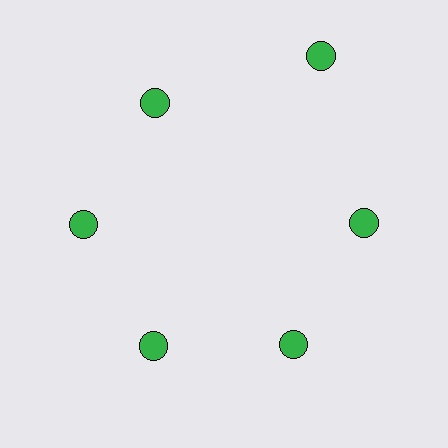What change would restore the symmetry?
The symmetry would be restored by moving it inward, back onto the ring so that all 6 circles sit at equal angles and equal distance from the center.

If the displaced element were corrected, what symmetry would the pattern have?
It would have 6-fold rotational symmetry — the pattern would map onto itself every 60 degrees.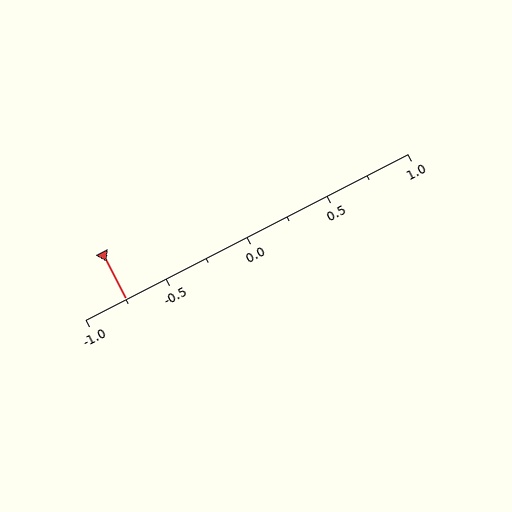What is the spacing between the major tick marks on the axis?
The major ticks are spaced 0.5 apart.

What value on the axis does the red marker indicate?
The marker indicates approximately -0.75.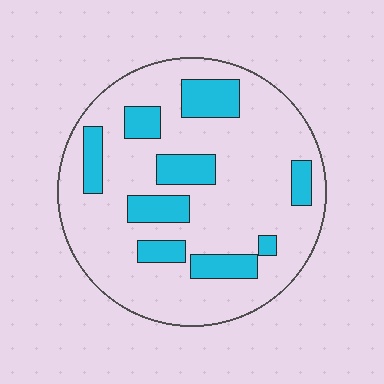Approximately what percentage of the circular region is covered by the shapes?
Approximately 20%.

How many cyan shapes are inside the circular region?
9.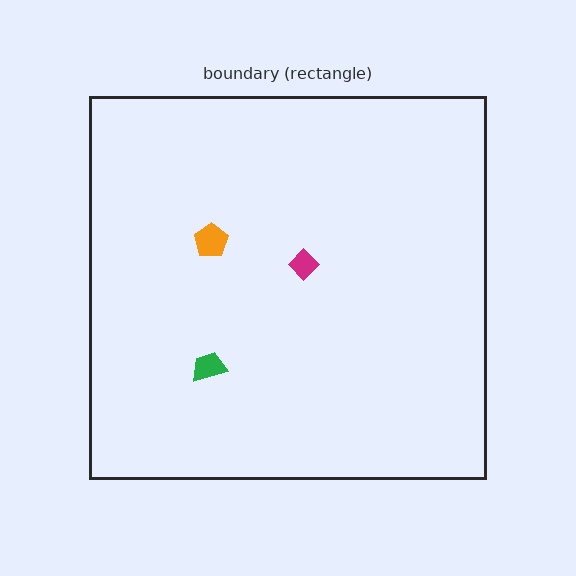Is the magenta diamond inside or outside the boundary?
Inside.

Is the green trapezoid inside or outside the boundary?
Inside.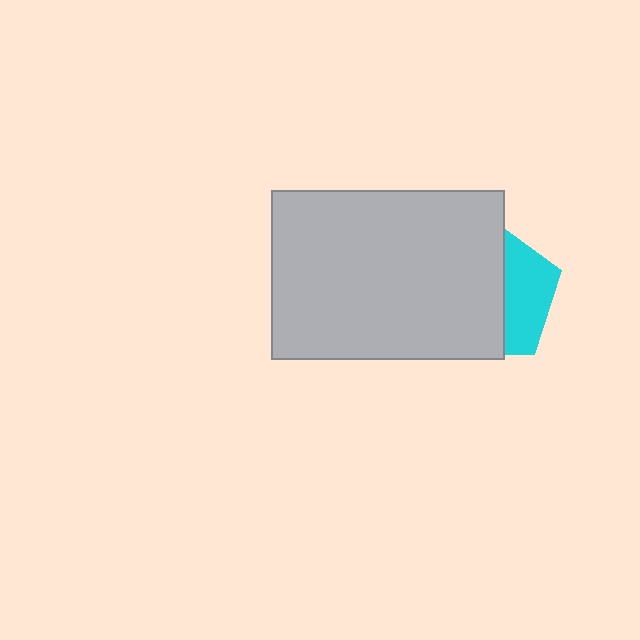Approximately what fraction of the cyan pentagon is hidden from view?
Roughly 65% of the cyan pentagon is hidden behind the light gray rectangle.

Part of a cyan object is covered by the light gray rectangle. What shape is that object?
It is a pentagon.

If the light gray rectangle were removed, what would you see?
You would see the complete cyan pentagon.